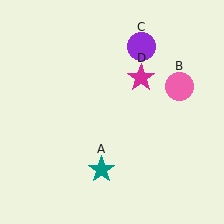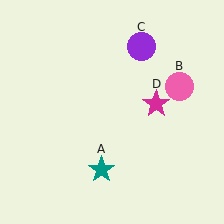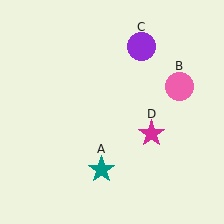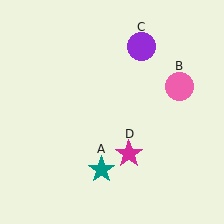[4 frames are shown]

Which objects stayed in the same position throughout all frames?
Teal star (object A) and pink circle (object B) and purple circle (object C) remained stationary.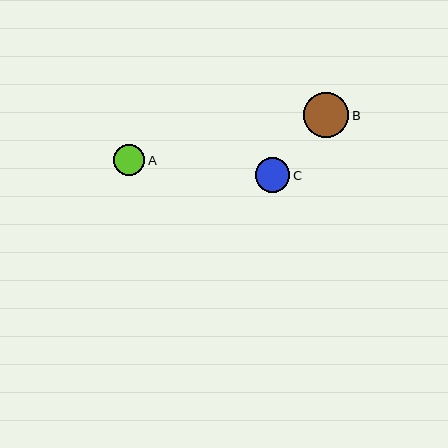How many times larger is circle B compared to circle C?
Circle B is approximately 1.3 times the size of circle C.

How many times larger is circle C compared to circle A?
Circle C is approximately 1.1 times the size of circle A.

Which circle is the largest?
Circle B is the largest with a size of approximately 45 pixels.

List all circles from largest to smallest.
From largest to smallest: B, C, A.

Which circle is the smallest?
Circle A is the smallest with a size of approximately 31 pixels.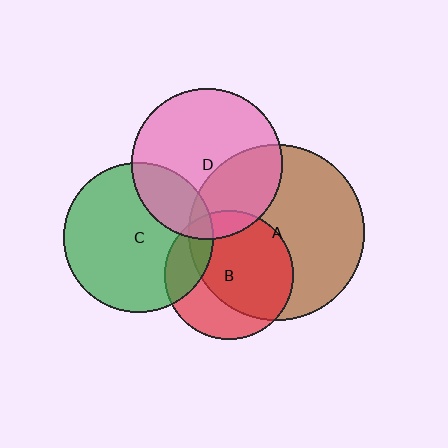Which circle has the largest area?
Circle A (brown).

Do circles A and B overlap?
Yes.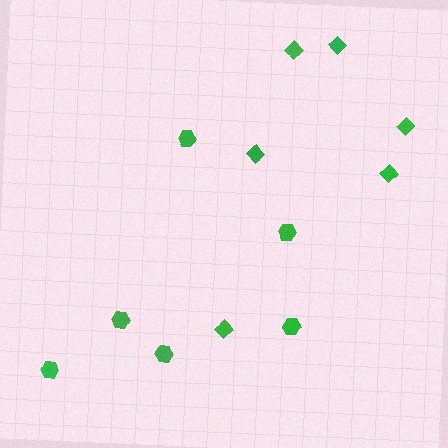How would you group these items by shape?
There are 2 groups: one group of hexagons (6) and one group of diamonds (6).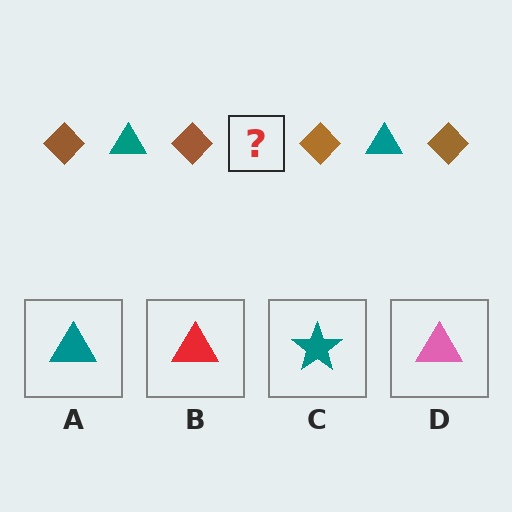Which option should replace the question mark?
Option A.